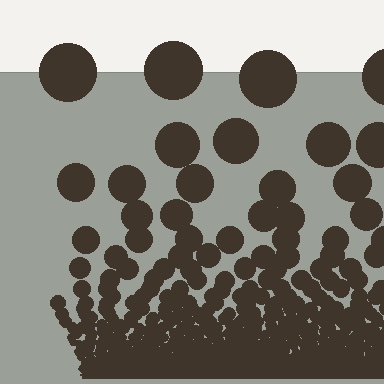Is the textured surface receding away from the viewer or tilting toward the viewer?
The surface appears to tilt toward the viewer. Texture elements get larger and sparser toward the top.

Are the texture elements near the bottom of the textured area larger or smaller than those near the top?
Smaller. The gradient is inverted — elements near the bottom are smaller and denser.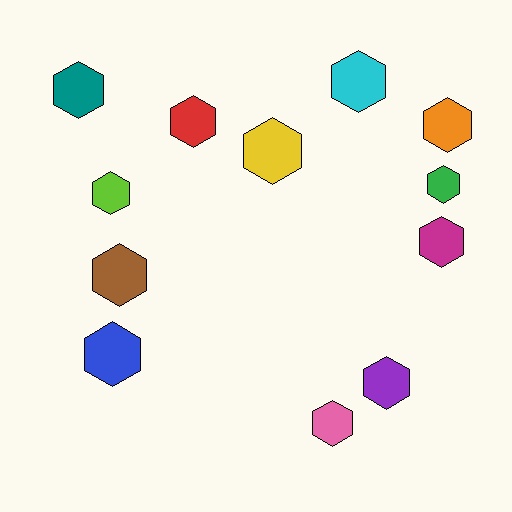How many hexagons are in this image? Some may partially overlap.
There are 12 hexagons.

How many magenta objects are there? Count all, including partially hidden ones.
There is 1 magenta object.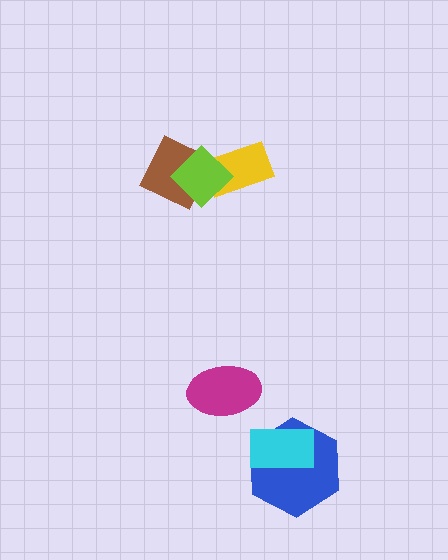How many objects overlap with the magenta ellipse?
0 objects overlap with the magenta ellipse.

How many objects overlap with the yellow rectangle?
1 object overlaps with the yellow rectangle.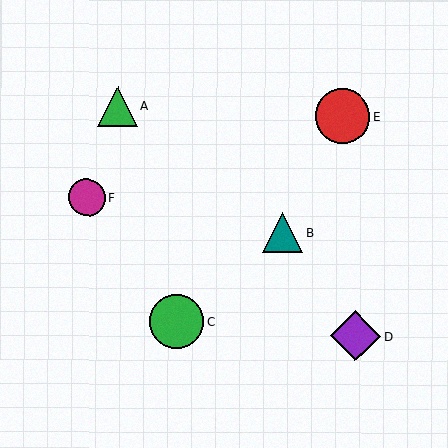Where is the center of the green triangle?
The center of the green triangle is at (118, 106).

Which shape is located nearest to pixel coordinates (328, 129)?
The red circle (labeled E) at (343, 116) is nearest to that location.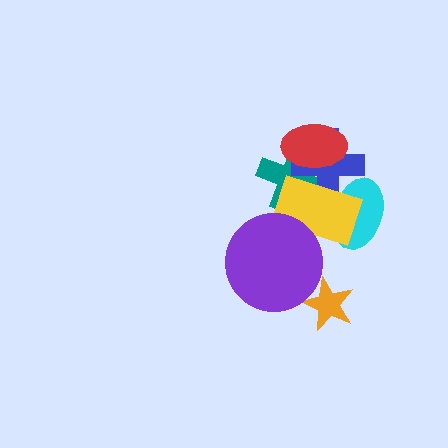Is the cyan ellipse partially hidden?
Yes, it is partially covered by another shape.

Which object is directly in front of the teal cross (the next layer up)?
The blue cross is directly in front of the teal cross.